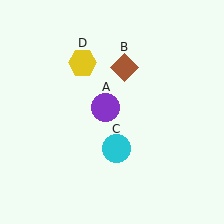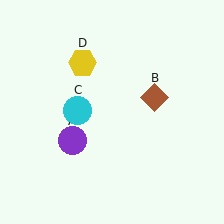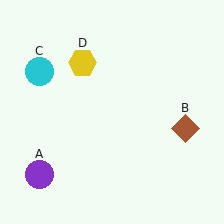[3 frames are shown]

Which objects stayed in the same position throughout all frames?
Yellow hexagon (object D) remained stationary.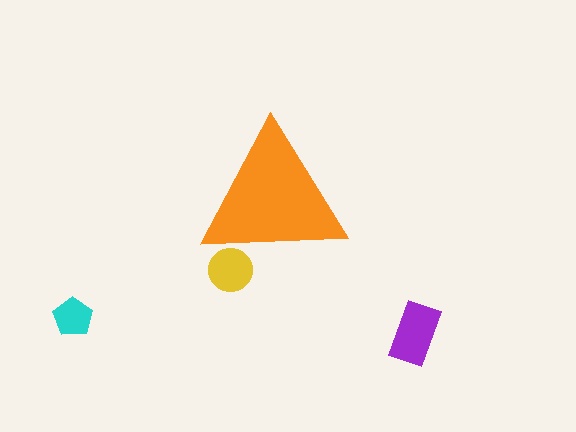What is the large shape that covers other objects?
An orange triangle.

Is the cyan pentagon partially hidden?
No, the cyan pentagon is fully visible.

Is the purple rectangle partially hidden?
No, the purple rectangle is fully visible.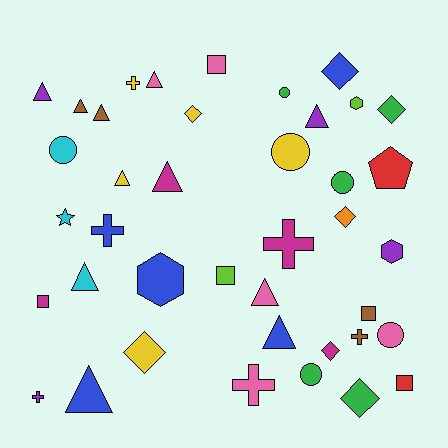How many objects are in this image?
There are 40 objects.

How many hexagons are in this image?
There are 3 hexagons.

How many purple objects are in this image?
There are 4 purple objects.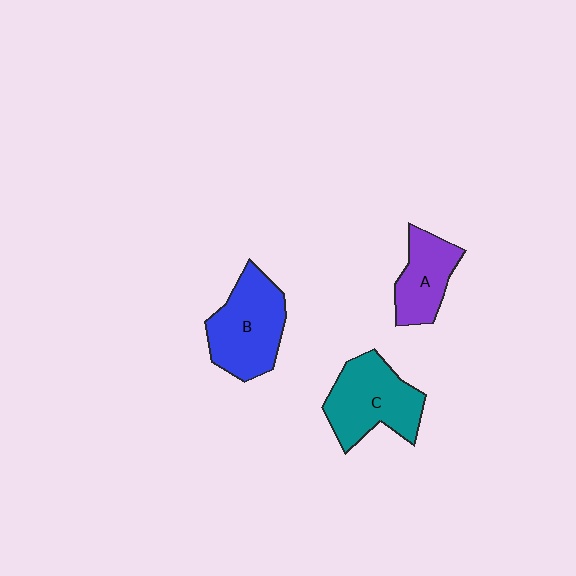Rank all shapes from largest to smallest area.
From largest to smallest: B (blue), C (teal), A (purple).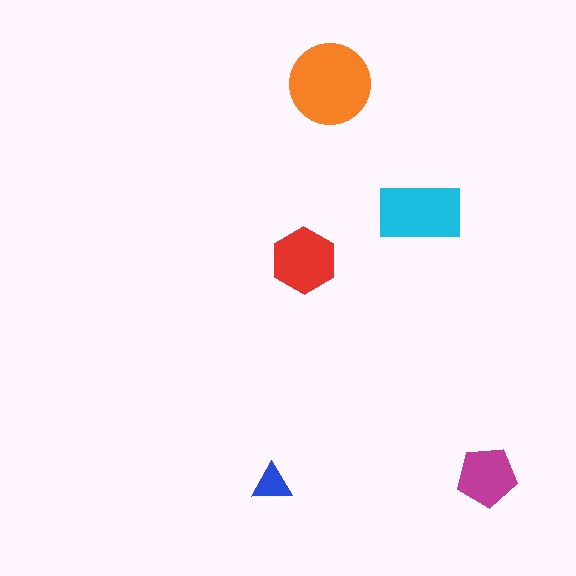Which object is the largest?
The orange circle.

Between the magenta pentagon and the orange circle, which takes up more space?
The orange circle.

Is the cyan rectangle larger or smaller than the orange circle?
Smaller.